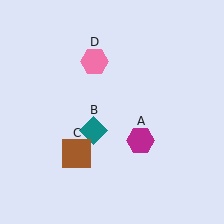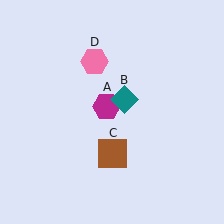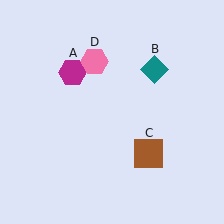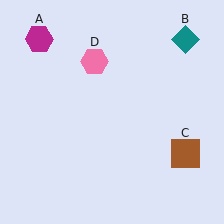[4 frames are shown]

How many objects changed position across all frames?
3 objects changed position: magenta hexagon (object A), teal diamond (object B), brown square (object C).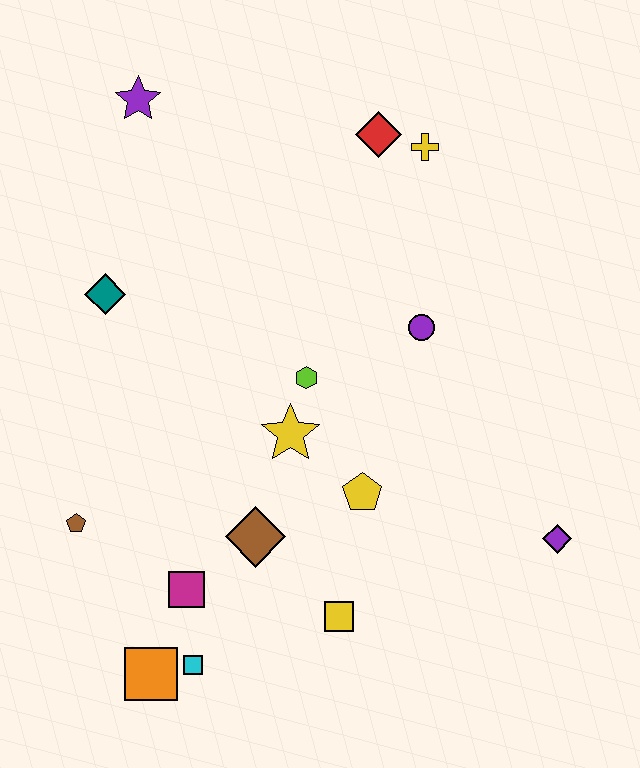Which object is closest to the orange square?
The cyan square is closest to the orange square.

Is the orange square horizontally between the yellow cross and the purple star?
Yes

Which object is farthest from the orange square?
The yellow cross is farthest from the orange square.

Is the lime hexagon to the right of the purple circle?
No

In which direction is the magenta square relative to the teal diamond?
The magenta square is below the teal diamond.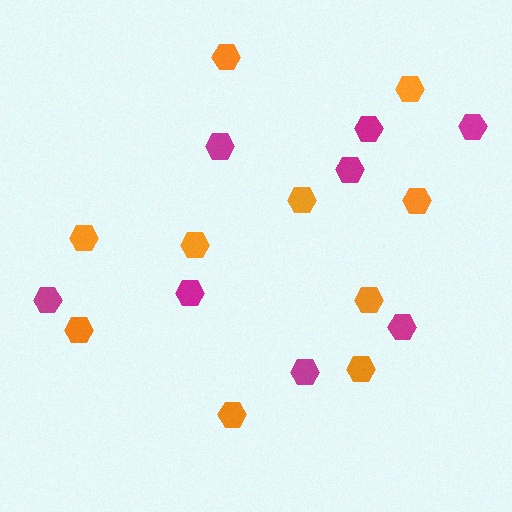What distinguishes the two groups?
There are 2 groups: one group of orange hexagons (10) and one group of magenta hexagons (8).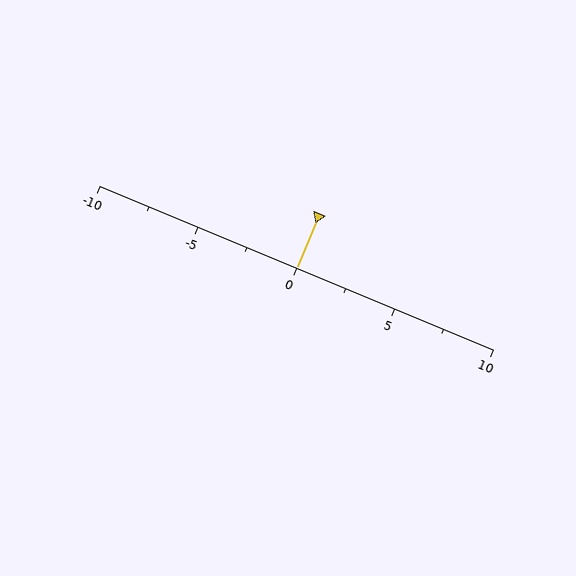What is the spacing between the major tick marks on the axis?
The major ticks are spaced 5 apart.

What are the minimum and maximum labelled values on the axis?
The axis runs from -10 to 10.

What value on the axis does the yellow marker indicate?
The marker indicates approximately 0.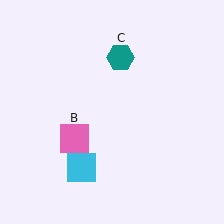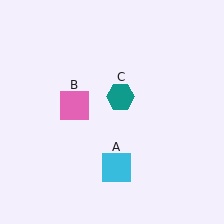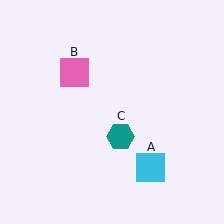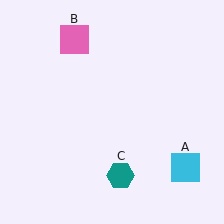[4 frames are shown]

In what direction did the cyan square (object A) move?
The cyan square (object A) moved right.